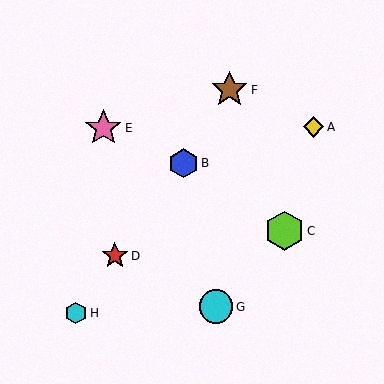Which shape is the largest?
The lime hexagon (labeled C) is the largest.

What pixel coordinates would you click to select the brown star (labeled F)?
Click at (230, 90) to select the brown star F.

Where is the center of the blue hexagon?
The center of the blue hexagon is at (183, 163).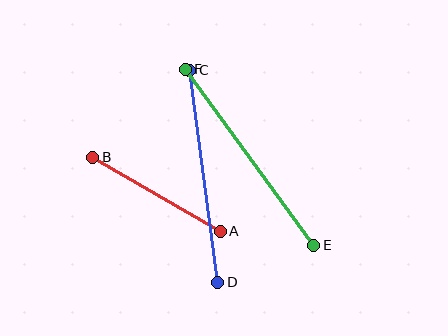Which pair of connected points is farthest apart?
Points E and F are farthest apart.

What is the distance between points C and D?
The distance is approximately 214 pixels.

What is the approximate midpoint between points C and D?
The midpoint is at approximately (204, 176) pixels.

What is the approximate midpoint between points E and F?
The midpoint is at approximately (250, 157) pixels.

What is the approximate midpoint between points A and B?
The midpoint is at approximately (157, 194) pixels.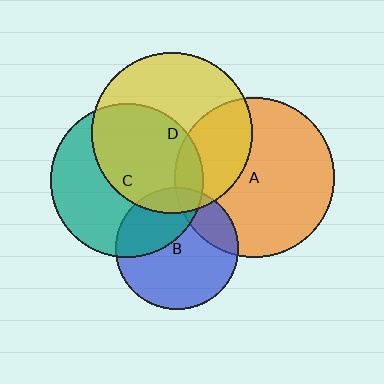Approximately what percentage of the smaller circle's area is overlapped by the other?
Approximately 50%.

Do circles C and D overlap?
Yes.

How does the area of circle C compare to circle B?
Approximately 1.6 times.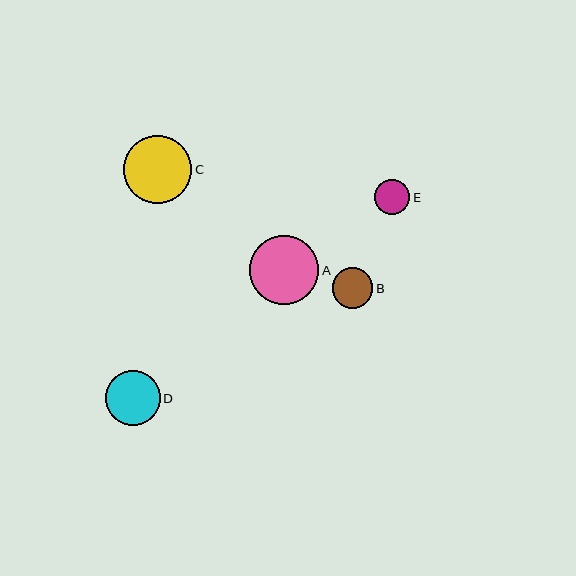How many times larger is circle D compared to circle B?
Circle D is approximately 1.3 times the size of circle B.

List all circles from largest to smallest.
From largest to smallest: C, A, D, B, E.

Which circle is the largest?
Circle C is the largest with a size of approximately 69 pixels.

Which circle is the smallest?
Circle E is the smallest with a size of approximately 35 pixels.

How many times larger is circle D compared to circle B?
Circle D is approximately 1.3 times the size of circle B.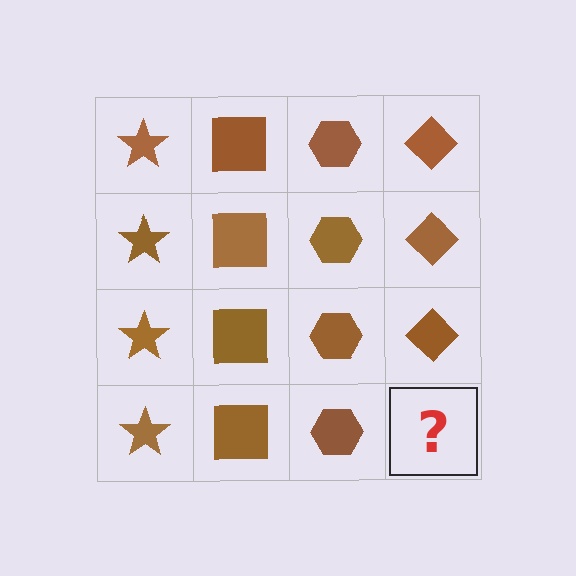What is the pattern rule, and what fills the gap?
The rule is that each column has a consistent shape. The gap should be filled with a brown diamond.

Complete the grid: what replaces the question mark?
The question mark should be replaced with a brown diamond.